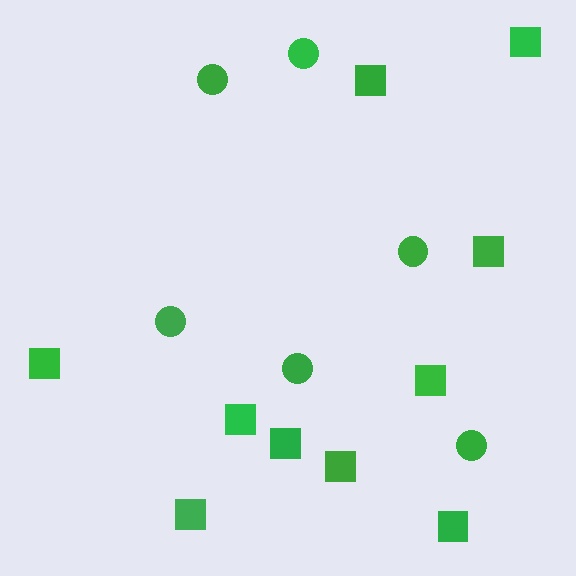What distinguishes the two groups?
There are 2 groups: one group of circles (6) and one group of squares (10).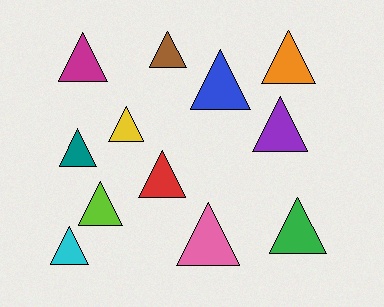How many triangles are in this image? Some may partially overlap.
There are 12 triangles.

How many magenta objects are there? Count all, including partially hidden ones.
There is 1 magenta object.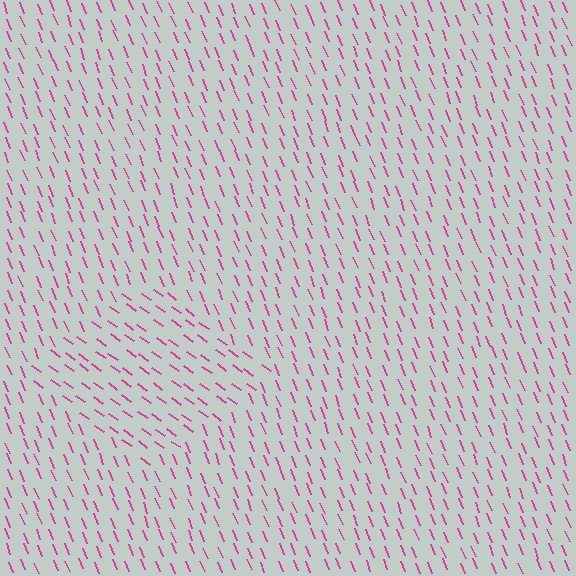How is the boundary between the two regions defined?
The boundary is defined purely by a change in line orientation (approximately 32 degrees difference). All lines are the same color and thickness.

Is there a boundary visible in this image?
Yes, there is a texture boundary formed by a change in line orientation.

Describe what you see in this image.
The image is filled with small magenta line segments. A diamond region in the image has lines oriented differently from the surrounding lines, creating a visible texture boundary.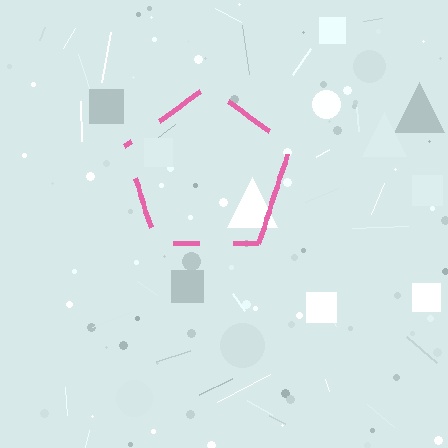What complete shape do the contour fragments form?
The contour fragments form a pentagon.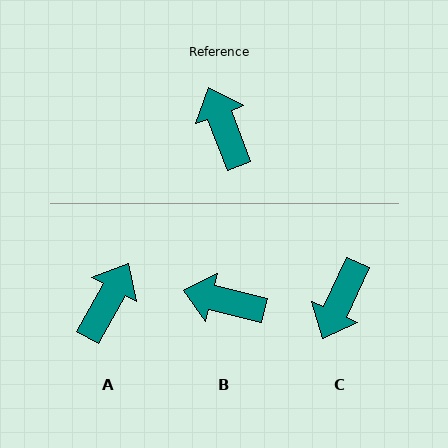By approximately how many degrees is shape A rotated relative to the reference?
Approximately 50 degrees clockwise.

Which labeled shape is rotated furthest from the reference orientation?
C, about 134 degrees away.